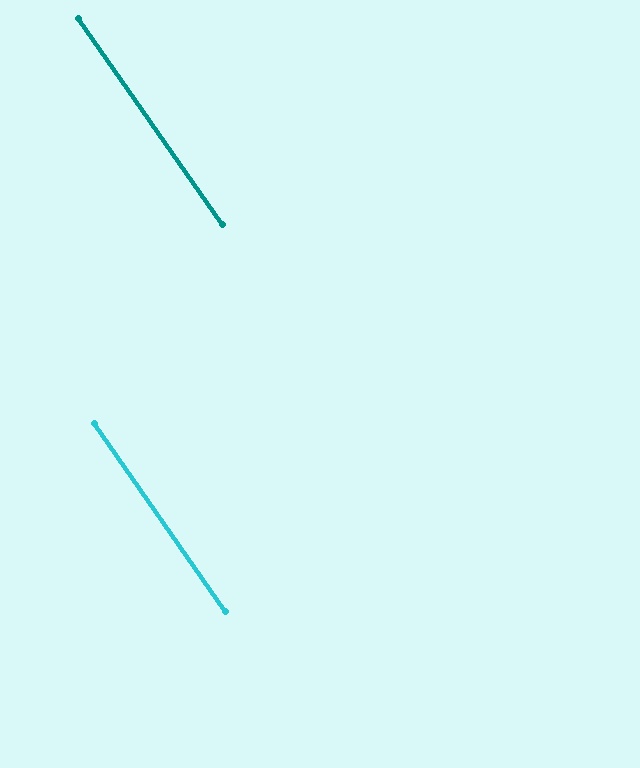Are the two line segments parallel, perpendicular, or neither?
Parallel — their directions differ by only 0.1°.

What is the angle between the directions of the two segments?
Approximately 0 degrees.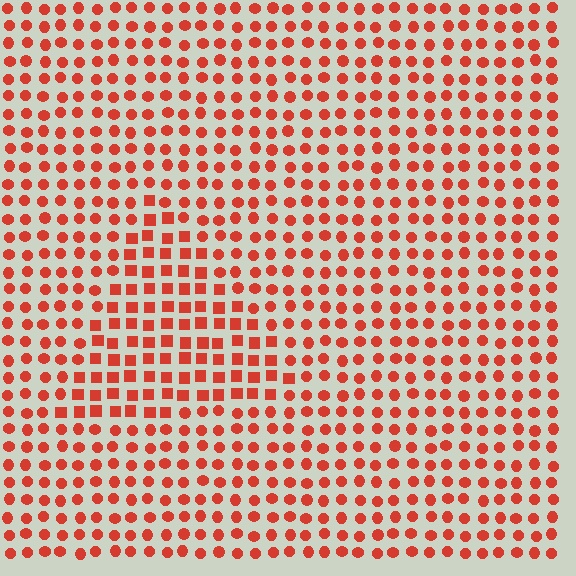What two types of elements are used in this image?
The image uses squares inside the triangle region and circles outside it.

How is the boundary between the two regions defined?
The boundary is defined by a change in element shape: squares inside vs. circles outside. All elements share the same color and spacing.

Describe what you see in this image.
The image is filled with small red elements arranged in a uniform grid. A triangle-shaped region contains squares, while the surrounding area contains circles. The boundary is defined purely by the change in element shape.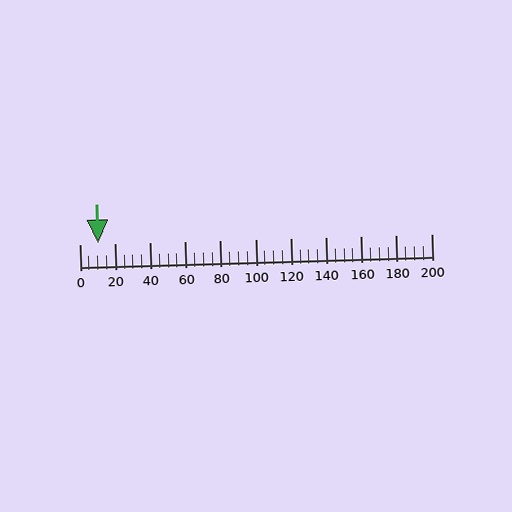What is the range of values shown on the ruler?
The ruler shows values from 0 to 200.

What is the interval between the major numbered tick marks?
The major tick marks are spaced 20 units apart.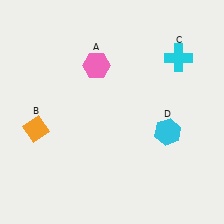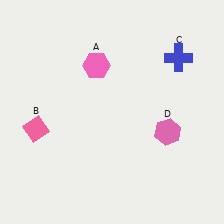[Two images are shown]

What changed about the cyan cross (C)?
In Image 1, C is cyan. In Image 2, it changed to blue.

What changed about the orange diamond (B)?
In Image 1, B is orange. In Image 2, it changed to pink.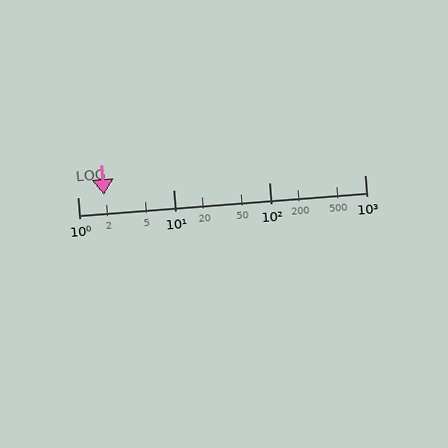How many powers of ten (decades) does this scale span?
The scale spans 3 decades, from 1 to 1000.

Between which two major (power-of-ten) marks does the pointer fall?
The pointer is between 1 and 10.